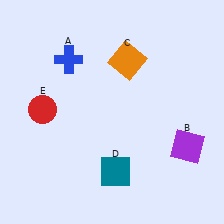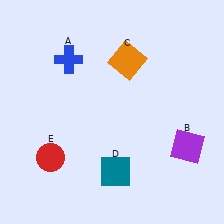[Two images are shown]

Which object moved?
The red circle (E) moved down.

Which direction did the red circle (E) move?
The red circle (E) moved down.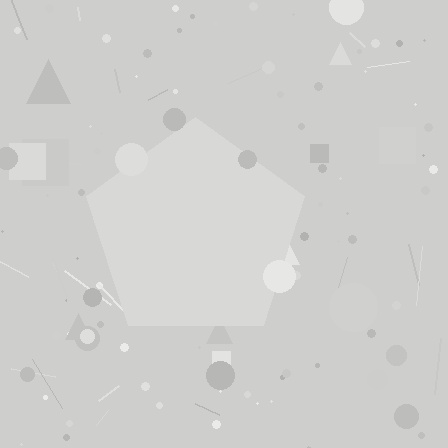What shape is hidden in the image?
A pentagon is hidden in the image.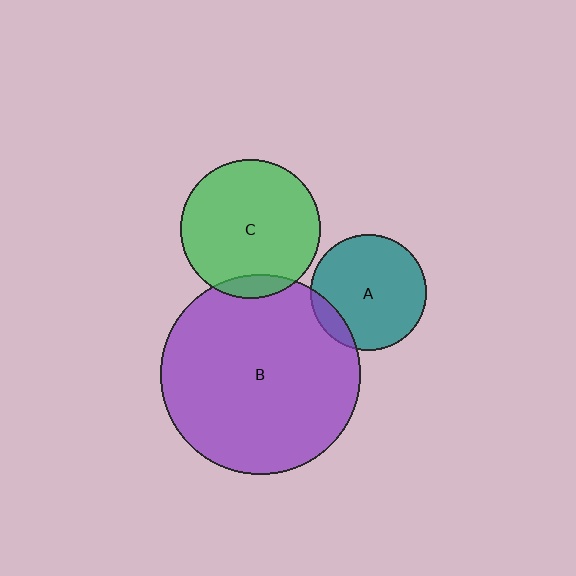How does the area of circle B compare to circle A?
Approximately 3.0 times.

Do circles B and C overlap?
Yes.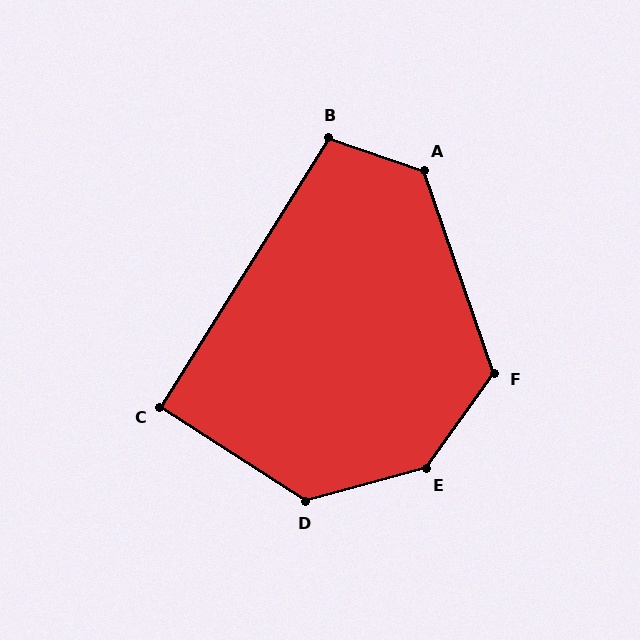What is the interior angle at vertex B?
Approximately 103 degrees (obtuse).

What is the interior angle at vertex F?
Approximately 125 degrees (obtuse).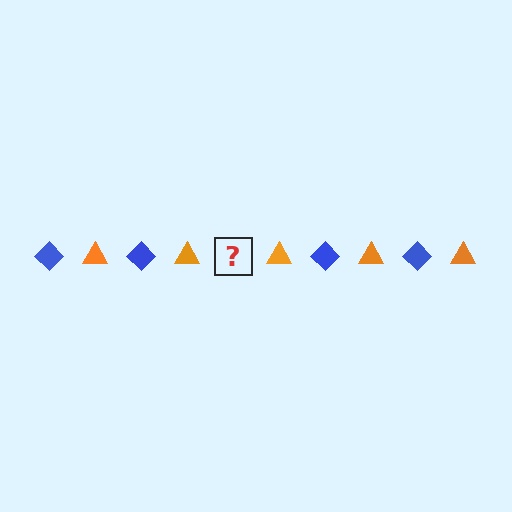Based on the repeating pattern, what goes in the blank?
The blank should be a blue diamond.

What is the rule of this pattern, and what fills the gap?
The rule is that the pattern alternates between blue diamond and orange triangle. The gap should be filled with a blue diamond.